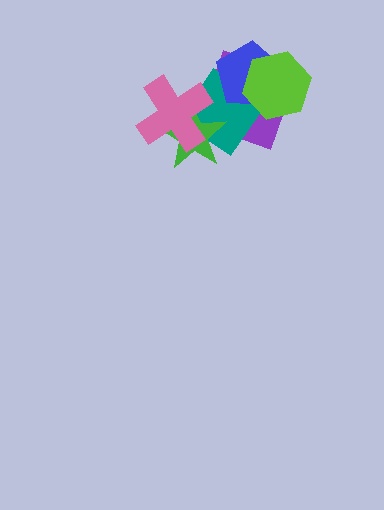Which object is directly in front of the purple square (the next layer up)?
The teal diamond is directly in front of the purple square.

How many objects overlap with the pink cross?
2 objects overlap with the pink cross.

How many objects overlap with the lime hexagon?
2 objects overlap with the lime hexagon.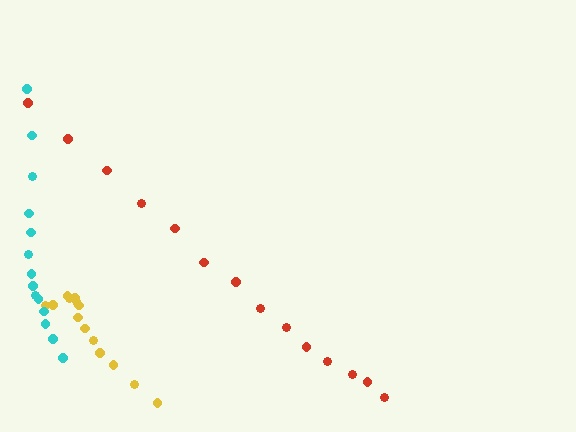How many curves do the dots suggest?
There are 3 distinct paths.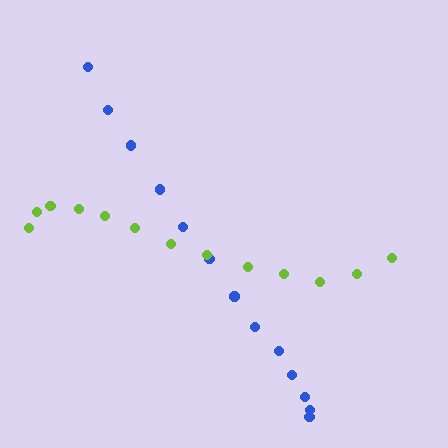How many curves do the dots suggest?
There are 2 distinct paths.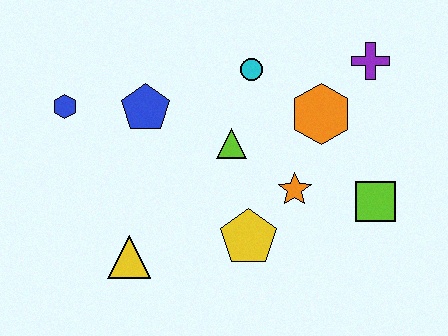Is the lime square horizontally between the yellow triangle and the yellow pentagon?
No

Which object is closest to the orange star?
The yellow pentagon is closest to the orange star.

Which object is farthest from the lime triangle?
The blue hexagon is farthest from the lime triangle.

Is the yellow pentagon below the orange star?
Yes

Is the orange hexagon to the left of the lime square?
Yes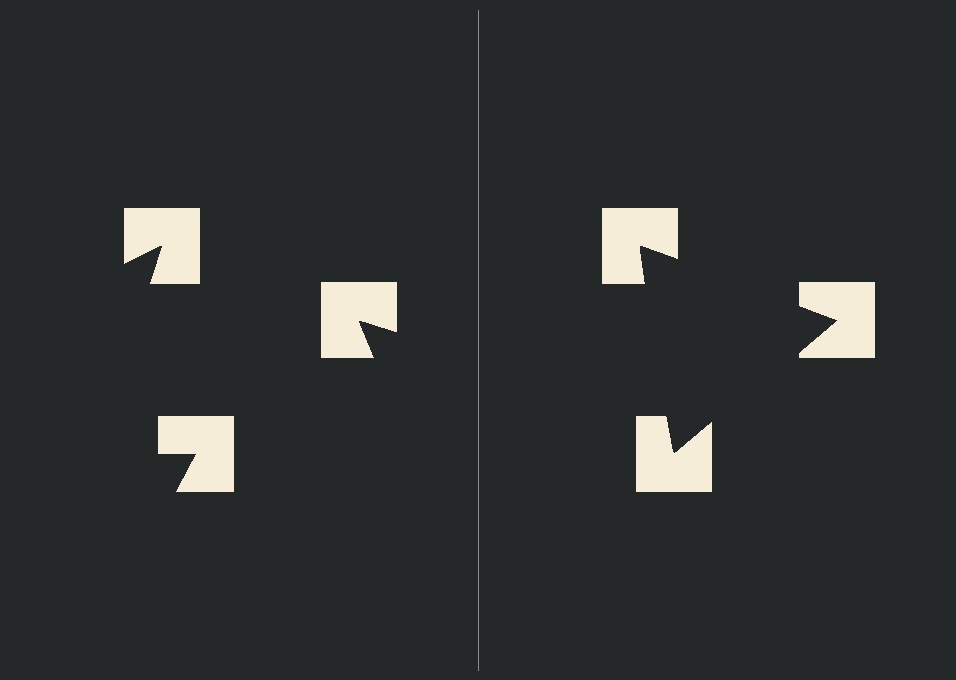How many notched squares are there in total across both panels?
6 — 3 on each side.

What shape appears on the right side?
An illusory triangle.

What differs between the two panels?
The notched squares are positioned identically on both sides; only the wedge orientations differ. On the right they align to a triangle; on the left they are misaligned.